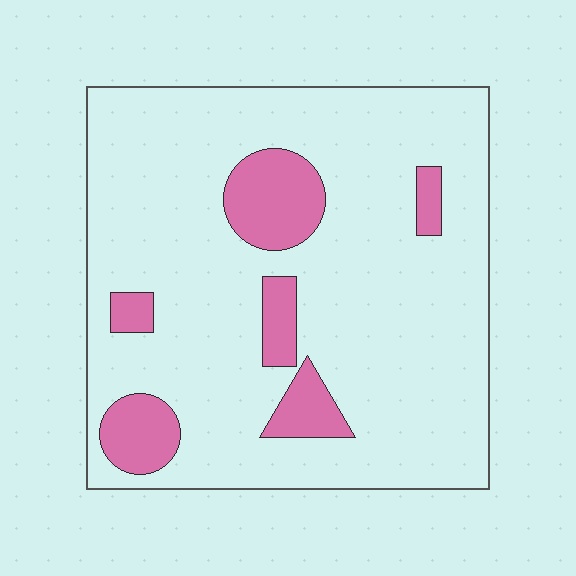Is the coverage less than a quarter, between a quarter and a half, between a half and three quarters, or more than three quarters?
Less than a quarter.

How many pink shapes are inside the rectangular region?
6.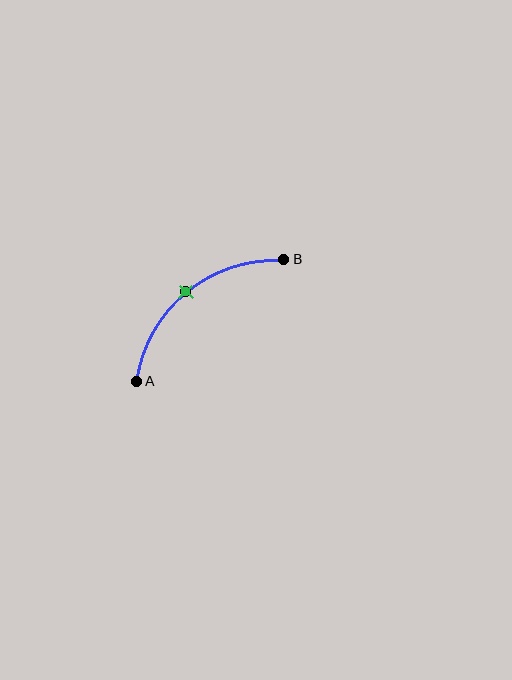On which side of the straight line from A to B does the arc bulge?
The arc bulges above and to the left of the straight line connecting A and B.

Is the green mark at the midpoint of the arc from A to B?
Yes. The green mark lies on the arc at equal arc-length from both A and B — it is the arc midpoint.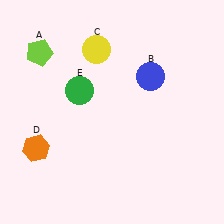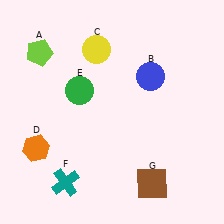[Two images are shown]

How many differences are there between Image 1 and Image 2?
There are 2 differences between the two images.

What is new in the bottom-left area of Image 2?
A teal cross (F) was added in the bottom-left area of Image 2.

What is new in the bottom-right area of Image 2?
A brown square (G) was added in the bottom-right area of Image 2.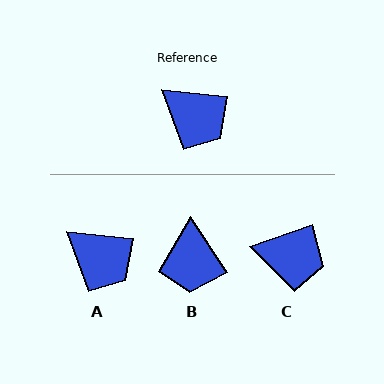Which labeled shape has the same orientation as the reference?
A.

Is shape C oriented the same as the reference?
No, it is off by about 25 degrees.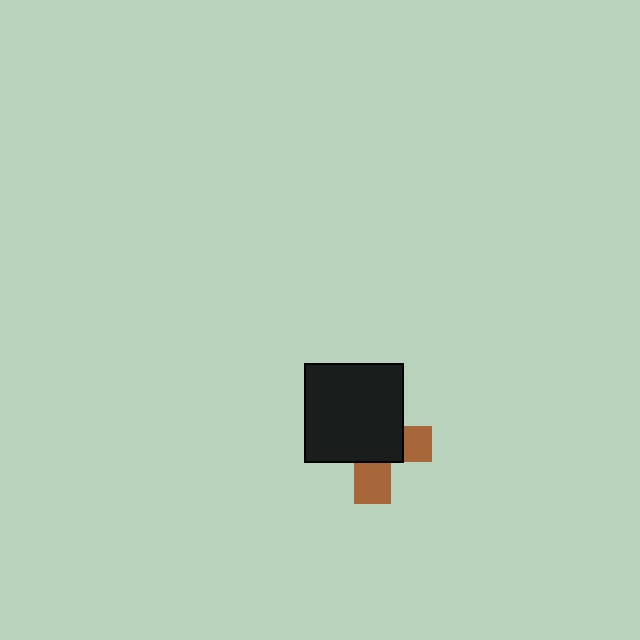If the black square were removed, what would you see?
You would see the complete brown cross.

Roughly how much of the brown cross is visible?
A small part of it is visible (roughly 34%).